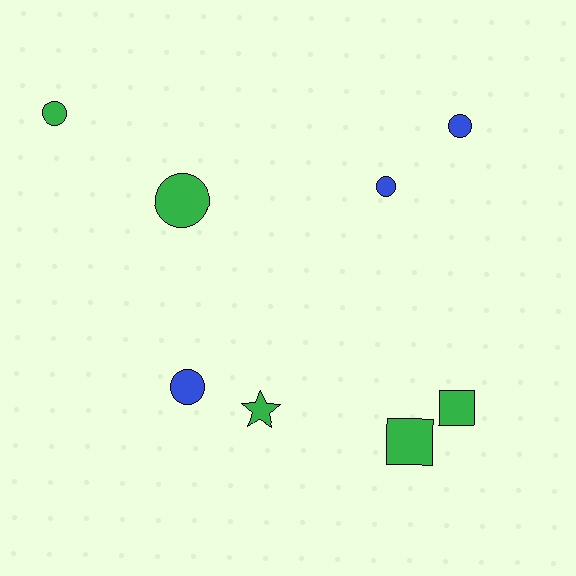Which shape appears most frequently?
Circle, with 5 objects.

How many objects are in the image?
There are 8 objects.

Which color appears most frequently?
Green, with 5 objects.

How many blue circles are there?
There are 3 blue circles.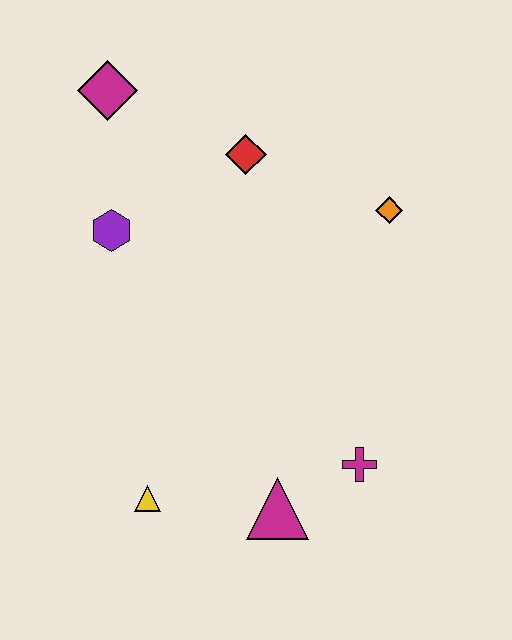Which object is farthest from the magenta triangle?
The magenta diamond is farthest from the magenta triangle.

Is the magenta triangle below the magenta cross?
Yes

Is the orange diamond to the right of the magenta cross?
Yes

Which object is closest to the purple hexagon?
The magenta diamond is closest to the purple hexagon.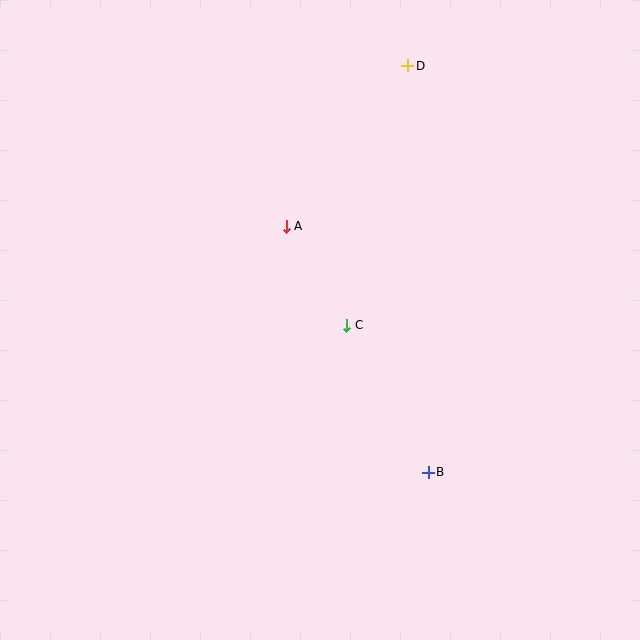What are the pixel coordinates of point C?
Point C is at (347, 325).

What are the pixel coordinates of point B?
Point B is at (428, 472).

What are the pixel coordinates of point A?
Point A is at (286, 226).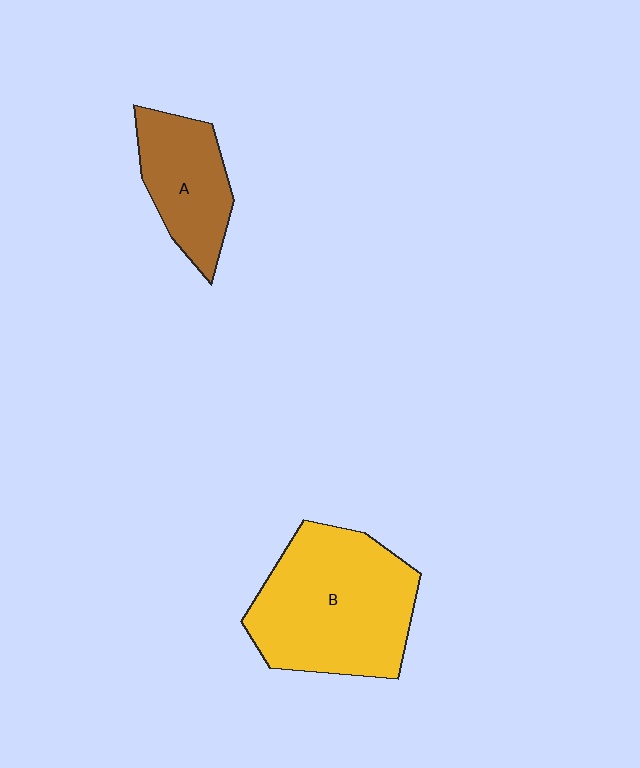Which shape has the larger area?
Shape B (yellow).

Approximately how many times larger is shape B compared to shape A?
Approximately 1.9 times.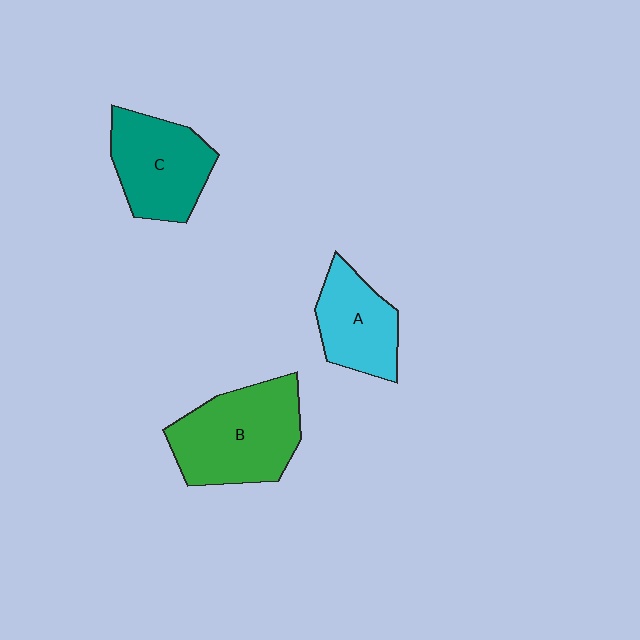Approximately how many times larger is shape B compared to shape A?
Approximately 1.6 times.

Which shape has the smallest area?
Shape A (cyan).